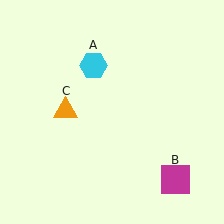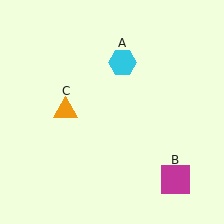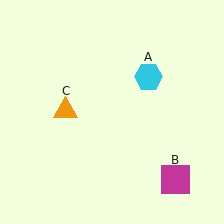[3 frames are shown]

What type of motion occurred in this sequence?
The cyan hexagon (object A) rotated clockwise around the center of the scene.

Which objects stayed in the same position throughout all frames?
Magenta square (object B) and orange triangle (object C) remained stationary.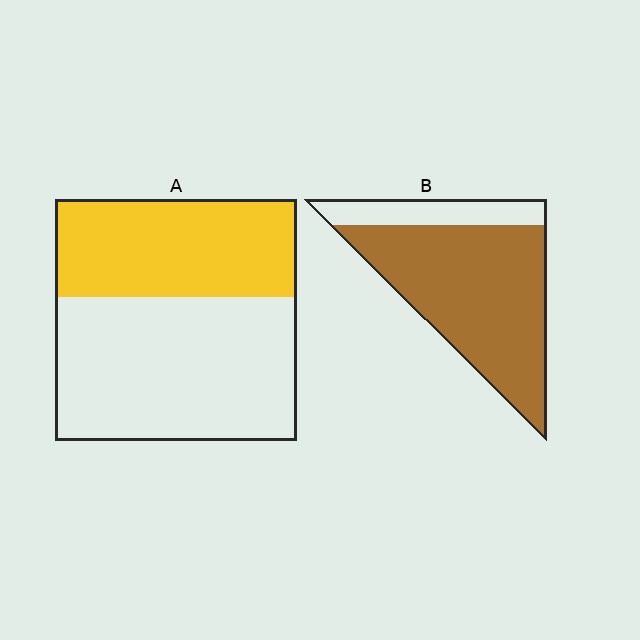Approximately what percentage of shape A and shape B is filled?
A is approximately 40% and B is approximately 80%.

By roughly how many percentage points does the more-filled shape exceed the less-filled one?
By roughly 40 percentage points (B over A).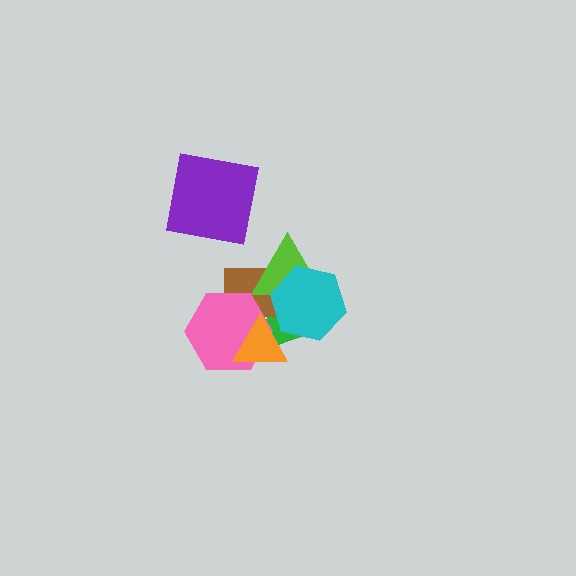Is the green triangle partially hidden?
Yes, it is partially covered by another shape.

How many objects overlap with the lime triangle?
3 objects overlap with the lime triangle.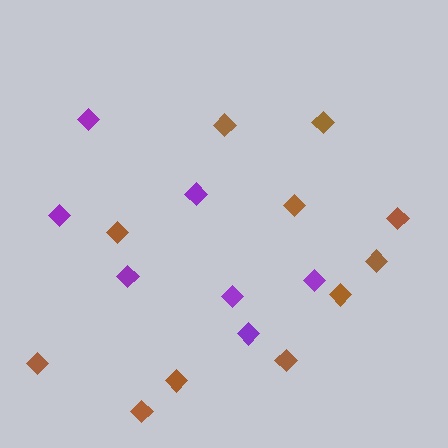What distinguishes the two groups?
There are 2 groups: one group of purple diamonds (7) and one group of brown diamonds (11).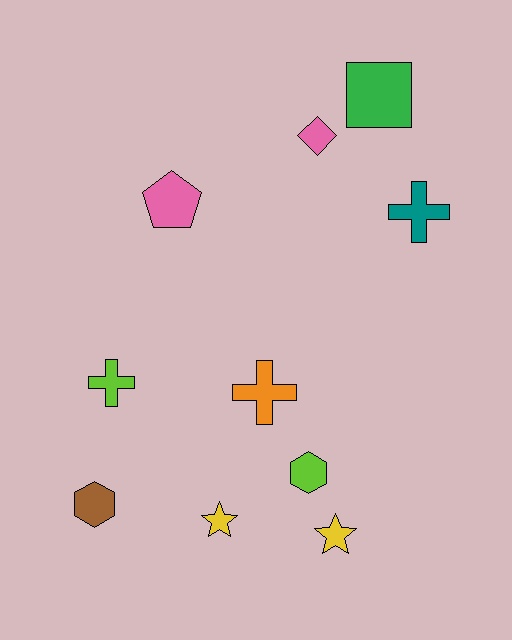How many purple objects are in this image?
There are no purple objects.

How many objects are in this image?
There are 10 objects.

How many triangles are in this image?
There are no triangles.